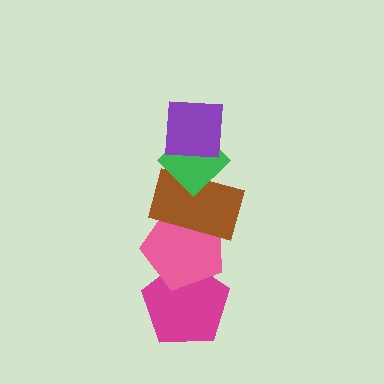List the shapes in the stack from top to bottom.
From top to bottom: the purple square, the green diamond, the brown rectangle, the pink pentagon, the magenta pentagon.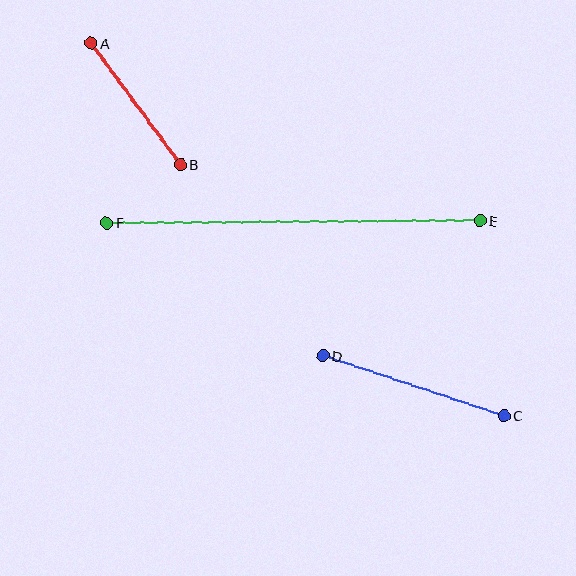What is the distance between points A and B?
The distance is approximately 150 pixels.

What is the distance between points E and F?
The distance is approximately 373 pixels.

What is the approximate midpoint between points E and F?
The midpoint is at approximately (293, 222) pixels.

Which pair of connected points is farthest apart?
Points E and F are farthest apart.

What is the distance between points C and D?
The distance is approximately 191 pixels.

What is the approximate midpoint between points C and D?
The midpoint is at approximately (413, 386) pixels.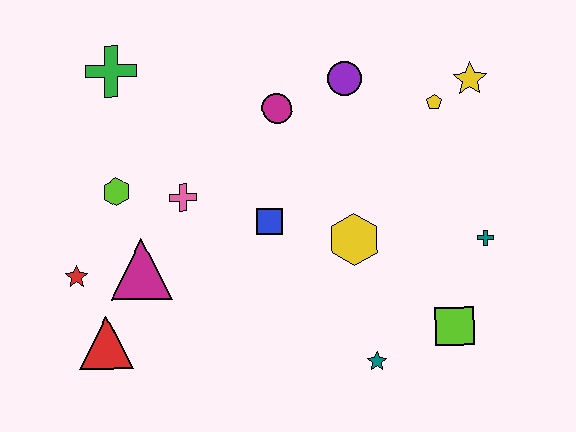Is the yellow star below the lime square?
No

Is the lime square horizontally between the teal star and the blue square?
No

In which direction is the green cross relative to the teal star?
The green cross is above the teal star.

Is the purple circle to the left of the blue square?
No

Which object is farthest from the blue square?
The yellow star is farthest from the blue square.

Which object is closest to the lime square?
The teal star is closest to the lime square.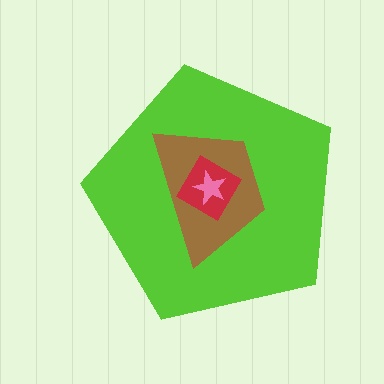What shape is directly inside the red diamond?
The pink star.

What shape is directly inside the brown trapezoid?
The red diamond.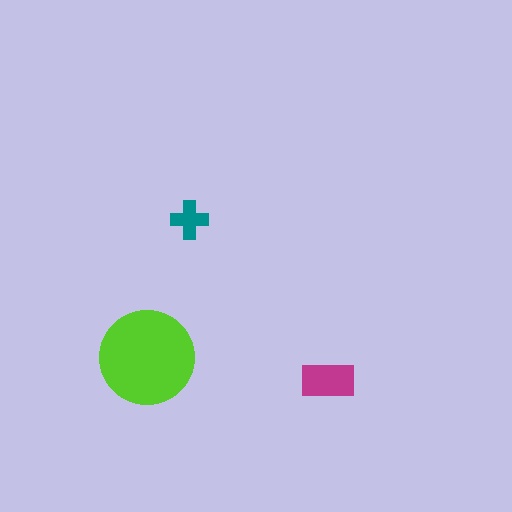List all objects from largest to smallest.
The lime circle, the magenta rectangle, the teal cross.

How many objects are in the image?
There are 3 objects in the image.